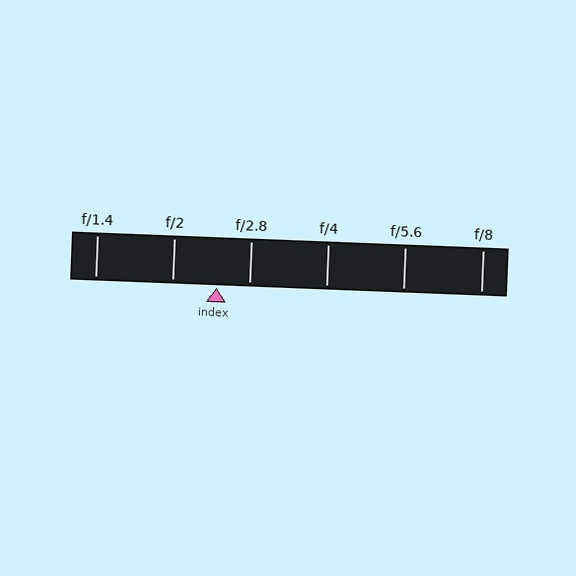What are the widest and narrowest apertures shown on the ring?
The widest aperture shown is f/1.4 and the narrowest is f/8.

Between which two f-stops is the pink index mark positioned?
The index mark is between f/2 and f/2.8.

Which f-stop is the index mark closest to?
The index mark is closest to f/2.8.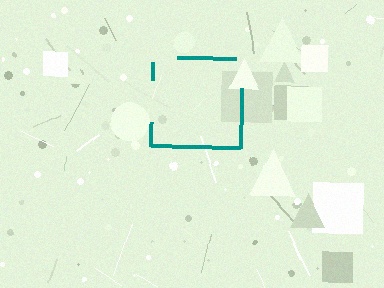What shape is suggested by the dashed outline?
The dashed outline suggests a square.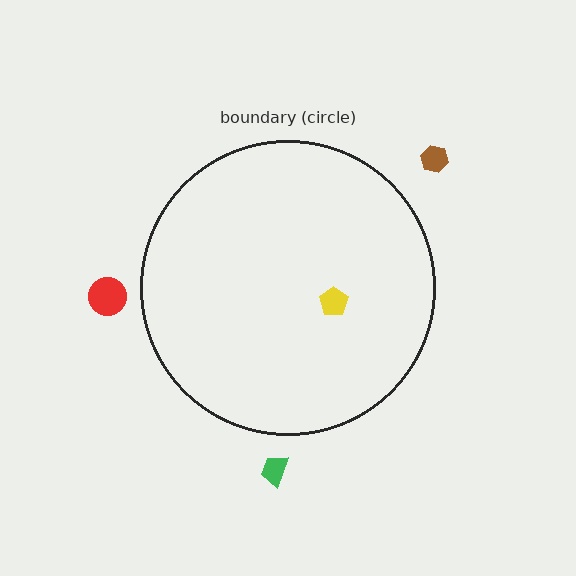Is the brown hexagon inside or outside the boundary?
Outside.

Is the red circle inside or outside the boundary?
Outside.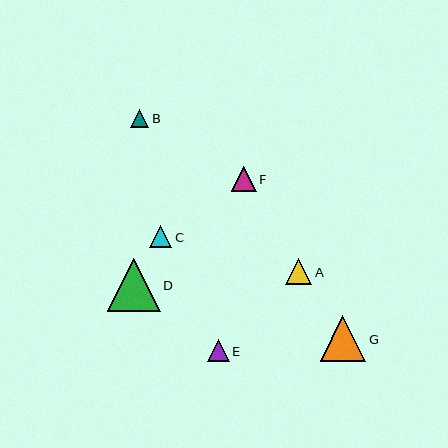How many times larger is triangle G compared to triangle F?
Triangle G is approximately 1.9 times the size of triangle F.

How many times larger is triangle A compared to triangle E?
Triangle A is approximately 1.2 times the size of triangle E.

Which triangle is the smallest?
Triangle B is the smallest with a size of approximately 18 pixels.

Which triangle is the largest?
Triangle D is the largest with a size of approximately 53 pixels.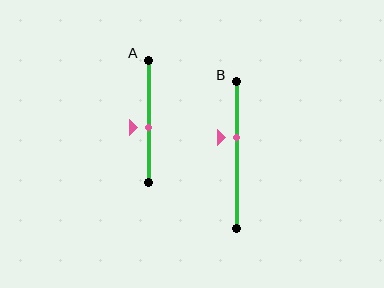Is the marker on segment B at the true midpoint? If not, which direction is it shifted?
No, the marker on segment B is shifted upward by about 12% of the segment length.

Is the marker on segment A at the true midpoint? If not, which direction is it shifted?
No, the marker on segment A is shifted downward by about 5% of the segment length.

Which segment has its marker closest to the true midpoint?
Segment A has its marker closest to the true midpoint.